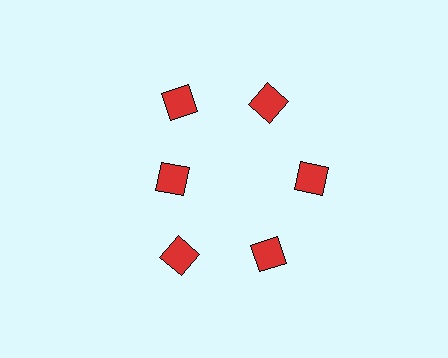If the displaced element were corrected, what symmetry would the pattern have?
It would have 6-fold rotational symmetry — the pattern would map onto itself every 60 degrees.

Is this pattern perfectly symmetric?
No. The 6 red diamonds are arranged in a ring, but one element near the 9 o'clock position is pulled inward toward the center, breaking the 6-fold rotational symmetry.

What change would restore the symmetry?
The symmetry would be restored by moving it outward, back onto the ring so that all 6 diamonds sit at equal angles and equal distance from the center.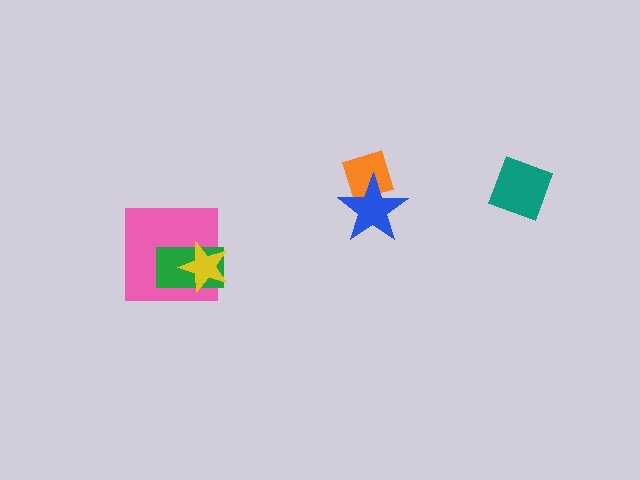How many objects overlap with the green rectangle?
2 objects overlap with the green rectangle.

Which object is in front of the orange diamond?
The blue star is in front of the orange diamond.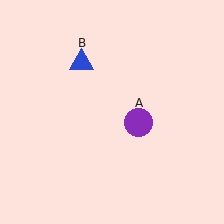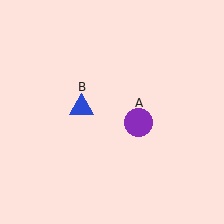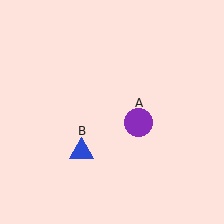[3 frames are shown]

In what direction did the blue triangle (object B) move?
The blue triangle (object B) moved down.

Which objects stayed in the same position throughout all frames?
Purple circle (object A) remained stationary.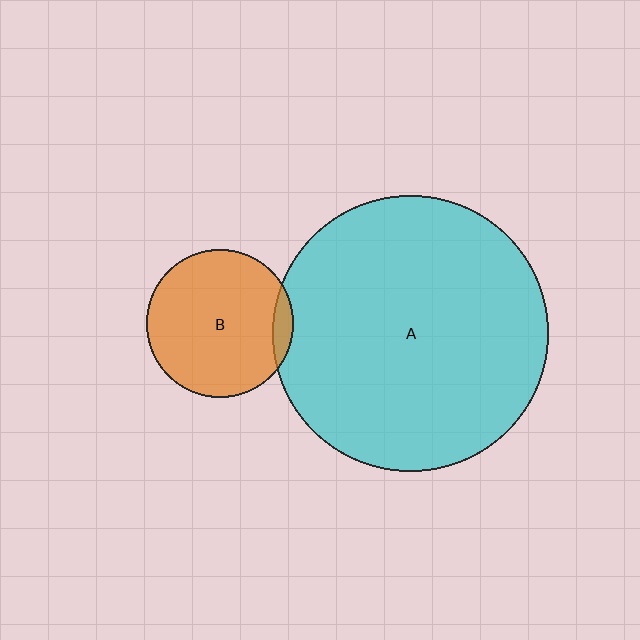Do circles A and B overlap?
Yes.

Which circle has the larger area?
Circle A (cyan).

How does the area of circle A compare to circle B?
Approximately 3.5 times.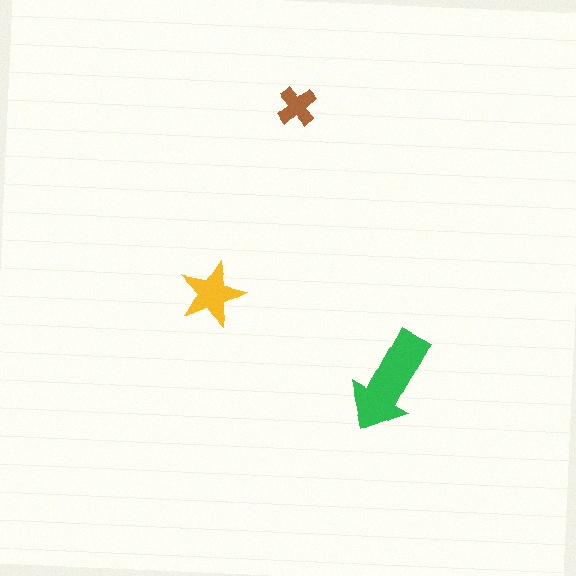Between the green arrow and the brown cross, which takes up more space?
The green arrow.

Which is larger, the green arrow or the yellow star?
The green arrow.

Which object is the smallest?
The brown cross.